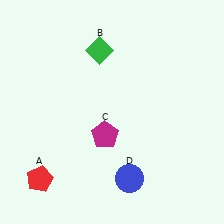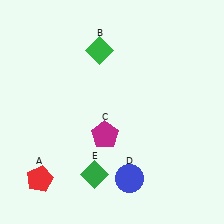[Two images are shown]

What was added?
A green diamond (E) was added in Image 2.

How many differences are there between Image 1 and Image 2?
There is 1 difference between the two images.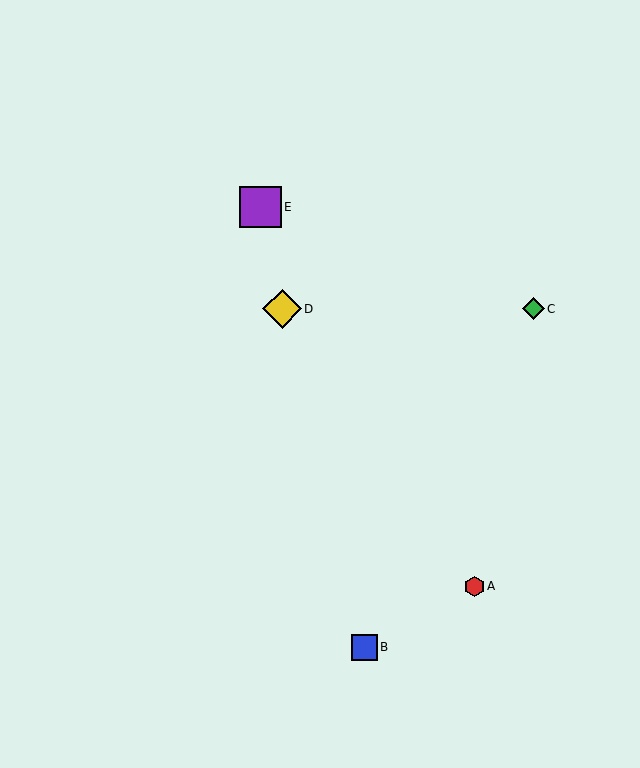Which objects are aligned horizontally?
Objects C, D are aligned horizontally.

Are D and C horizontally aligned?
Yes, both are at y≈309.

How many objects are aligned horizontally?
2 objects (C, D) are aligned horizontally.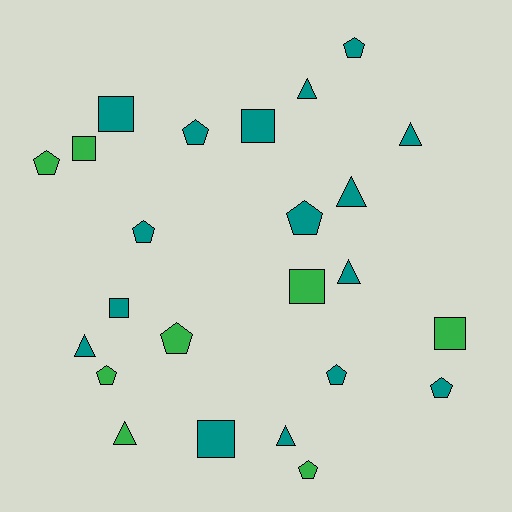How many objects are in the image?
There are 24 objects.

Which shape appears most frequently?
Pentagon, with 10 objects.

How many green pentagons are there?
There are 4 green pentagons.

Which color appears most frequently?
Teal, with 16 objects.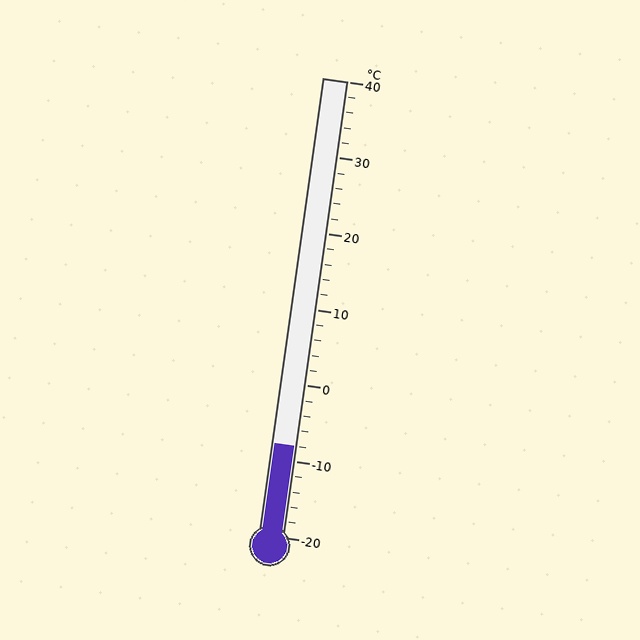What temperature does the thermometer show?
The thermometer shows approximately -8°C.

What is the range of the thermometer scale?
The thermometer scale ranges from -20°C to 40°C.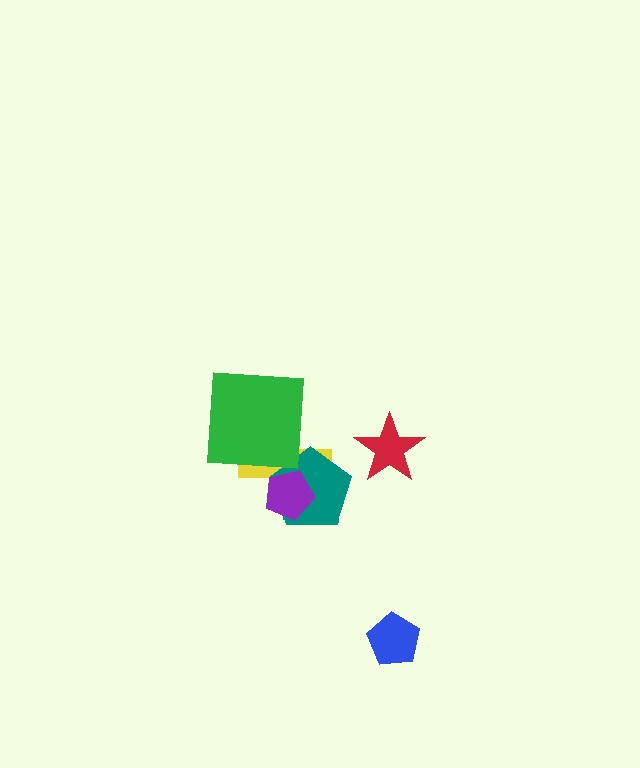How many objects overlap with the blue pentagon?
0 objects overlap with the blue pentagon.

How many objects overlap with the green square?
1 object overlaps with the green square.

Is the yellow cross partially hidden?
Yes, it is partially covered by another shape.